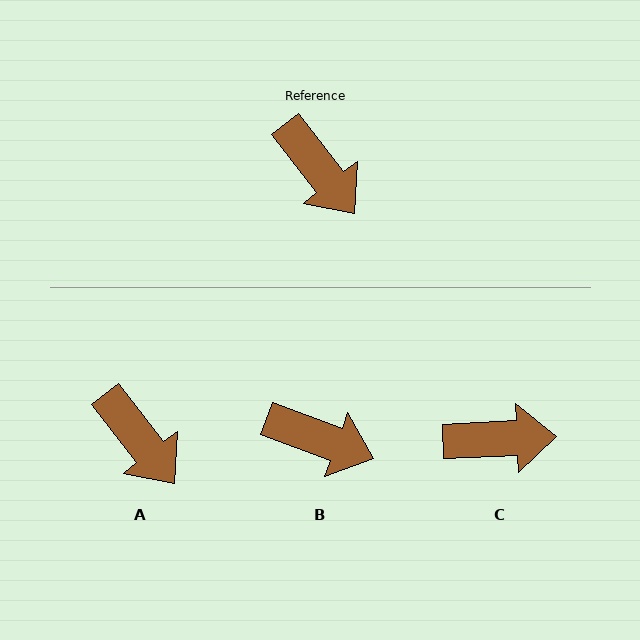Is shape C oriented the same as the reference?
No, it is off by about 55 degrees.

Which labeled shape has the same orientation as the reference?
A.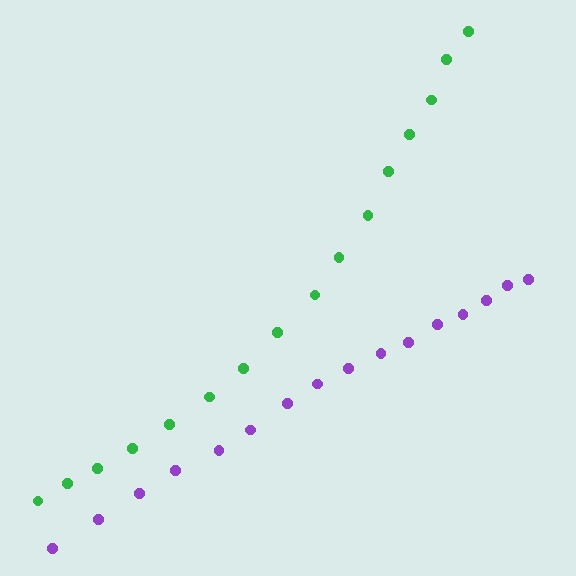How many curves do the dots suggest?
There are 2 distinct paths.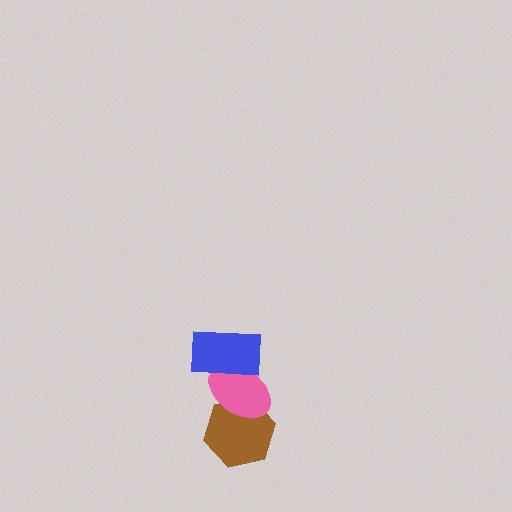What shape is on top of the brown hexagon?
The pink ellipse is on top of the brown hexagon.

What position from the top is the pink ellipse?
The pink ellipse is 2nd from the top.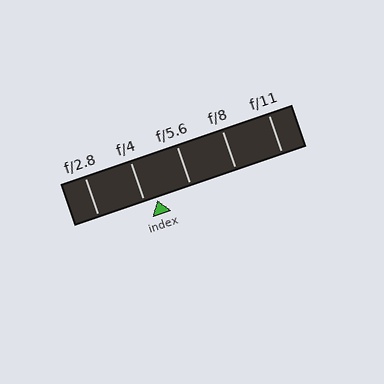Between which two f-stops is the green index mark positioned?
The index mark is between f/4 and f/5.6.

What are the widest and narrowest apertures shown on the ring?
The widest aperture shown is f/2.8 and the narrowest is f/11.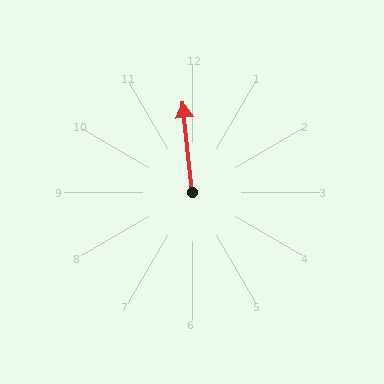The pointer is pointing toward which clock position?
Roughly 12 o'clock.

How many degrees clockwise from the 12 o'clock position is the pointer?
Approximately 354 degrees.